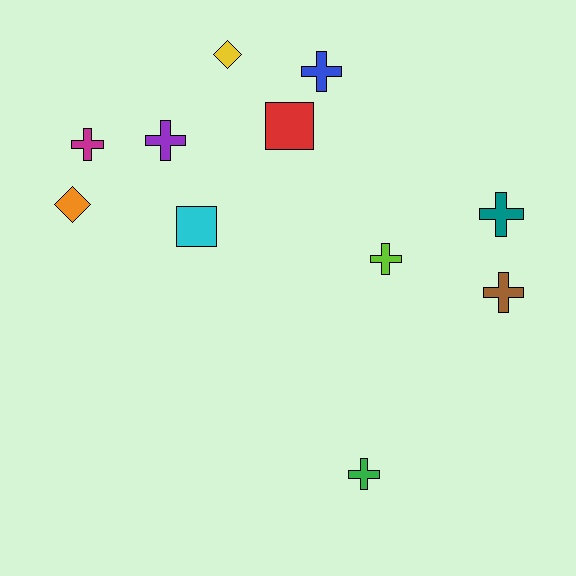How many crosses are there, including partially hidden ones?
There are 7 crosses.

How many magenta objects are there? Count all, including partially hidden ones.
There is 1 magenta object.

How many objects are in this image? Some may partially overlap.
There are 11 objects.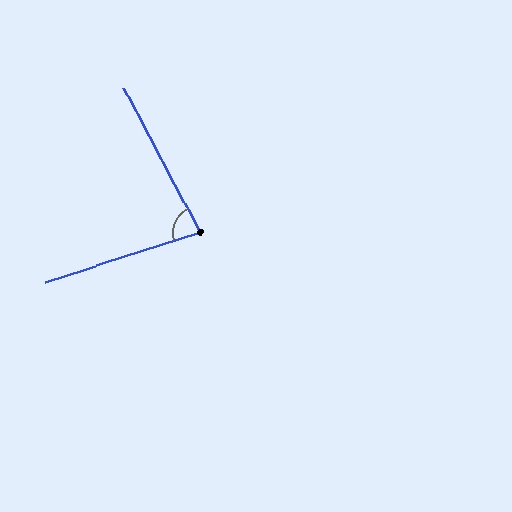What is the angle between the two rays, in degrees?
Approximately 80 degrees.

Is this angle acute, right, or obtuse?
It is acute.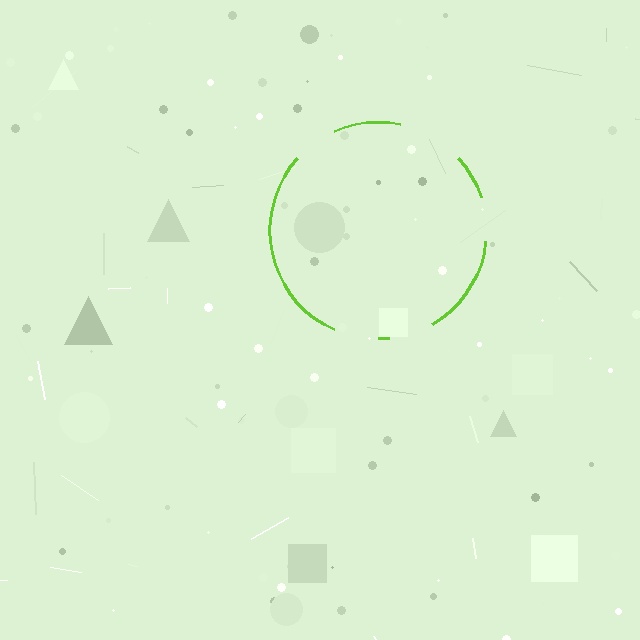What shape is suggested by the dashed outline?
The dashed outline suggests a circle.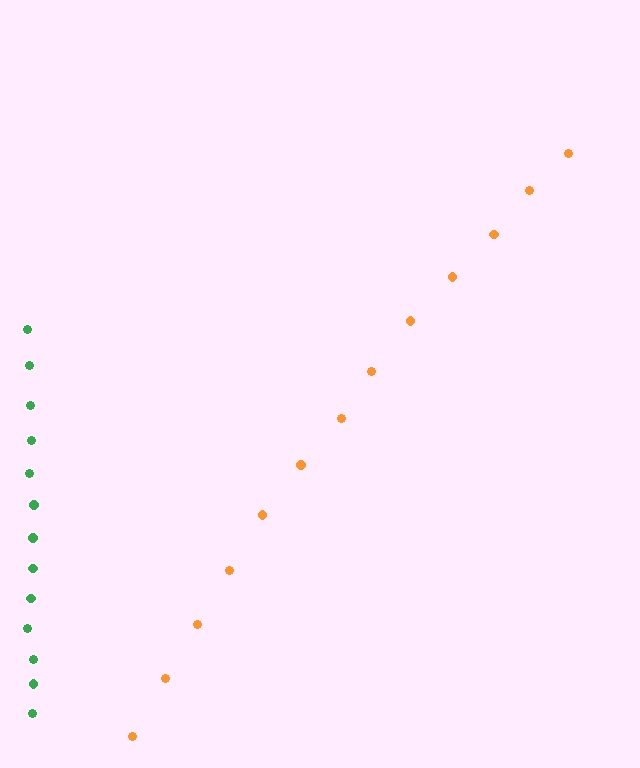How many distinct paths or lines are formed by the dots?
There are 2 distinct paths.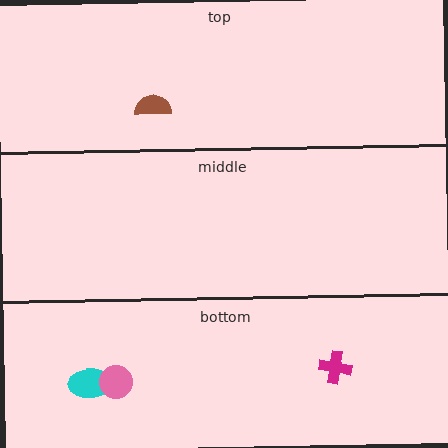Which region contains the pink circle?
The bottom region.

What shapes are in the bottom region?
The magenta cross, the cyan ellipse, the pink circle.